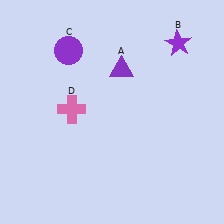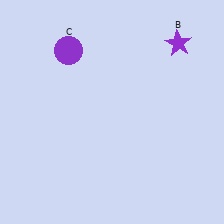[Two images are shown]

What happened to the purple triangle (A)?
The purple triangle (A) was removed in Image 2. It was in the top-right area of Image 1.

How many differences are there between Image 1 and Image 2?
There are 2 differences between the two images.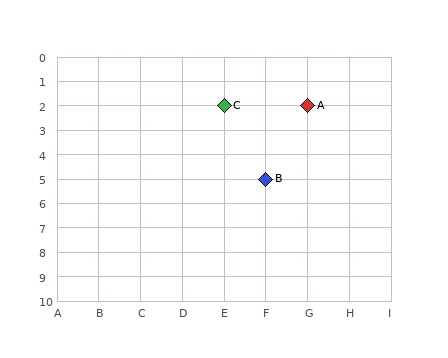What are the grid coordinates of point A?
Point A is at grid coordinates (G, 2).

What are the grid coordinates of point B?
Point B is at grid coordinates (F, 5).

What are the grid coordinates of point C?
Point C is at grid coordinates (E, 2).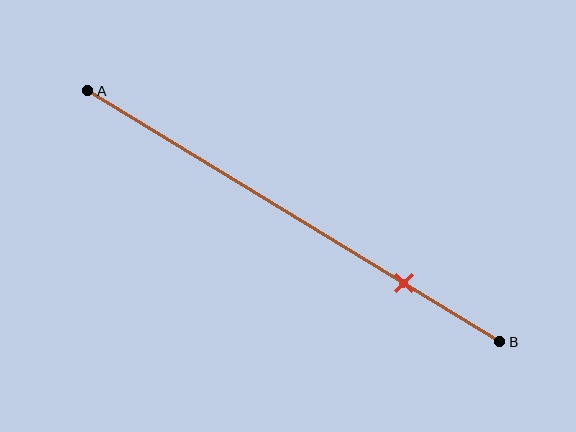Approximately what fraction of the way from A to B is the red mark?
The red mark is approximately 75% of the way from A to B.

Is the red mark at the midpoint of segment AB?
No, the mark is at about 75% from A, not at the 50% midpoint.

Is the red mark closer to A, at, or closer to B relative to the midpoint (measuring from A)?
The red mark is closer to point B than the midpoint of segment AB.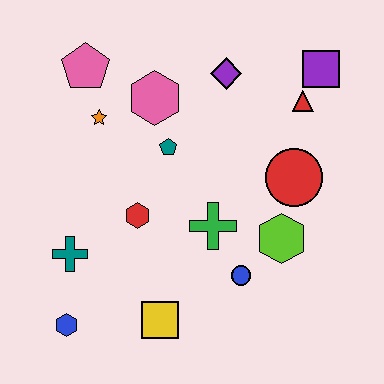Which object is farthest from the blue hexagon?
The purple square is farthest from the blue hexagon.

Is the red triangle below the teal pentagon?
No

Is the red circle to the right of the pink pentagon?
Yes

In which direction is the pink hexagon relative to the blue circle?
The pink hexagon is above the blue circle.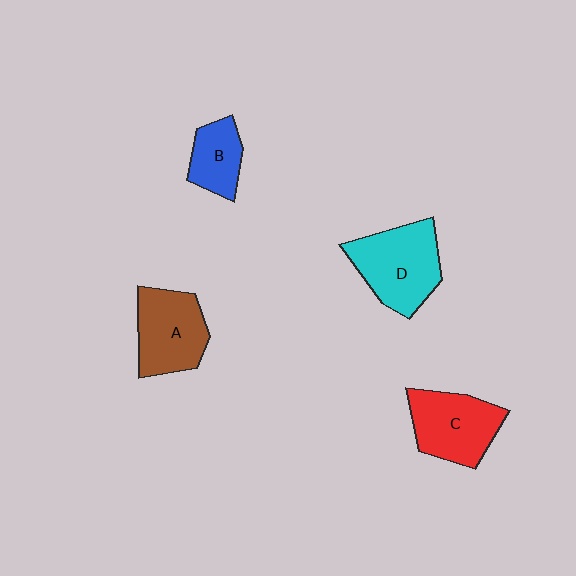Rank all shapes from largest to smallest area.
From largest to smallest: D (cyan), C (red), A (brown), B (blue).